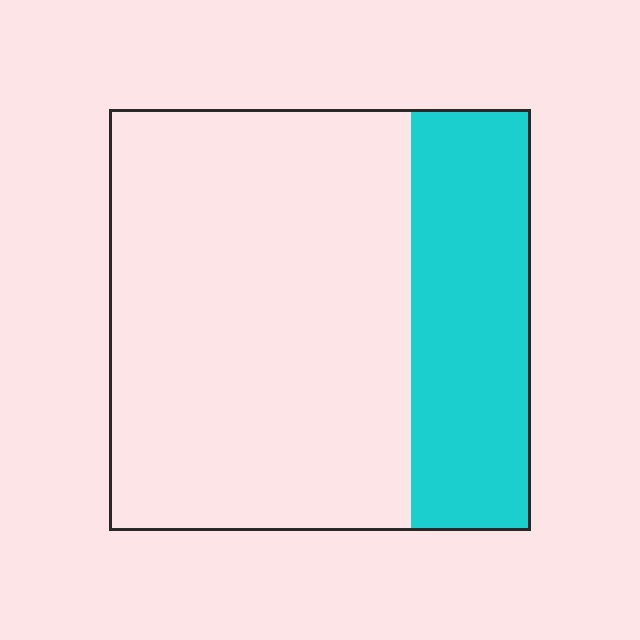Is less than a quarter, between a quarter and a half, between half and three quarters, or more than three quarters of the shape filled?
Between a quarter and a half.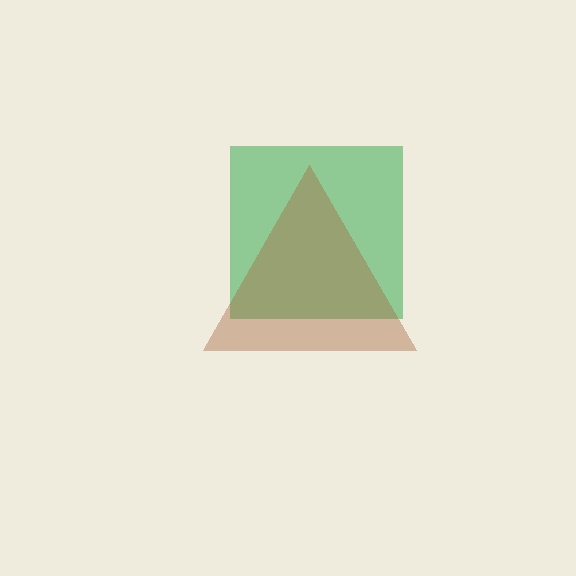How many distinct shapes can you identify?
There are 2 distinct shapes: a green square, a brown triangle.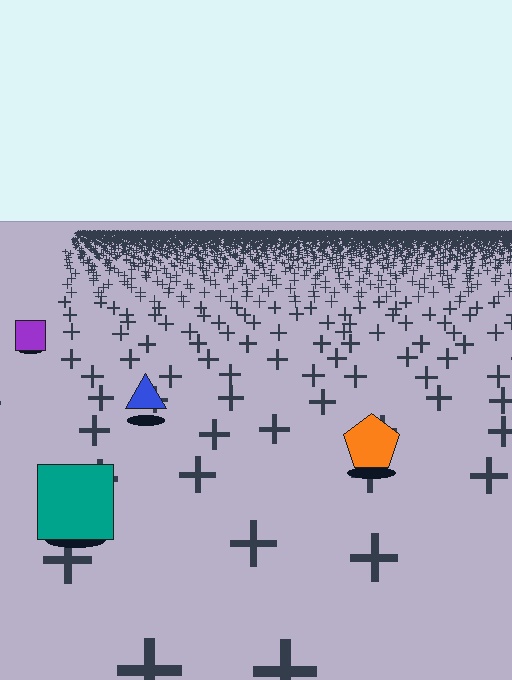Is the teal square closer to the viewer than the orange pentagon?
Yes. The teal square is closer — you can tell from the texture gradient: the ground texture is coarser near it.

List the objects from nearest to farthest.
From nearest to farthest: the teal square, the orange pentagon, the blue triangle, the purple square.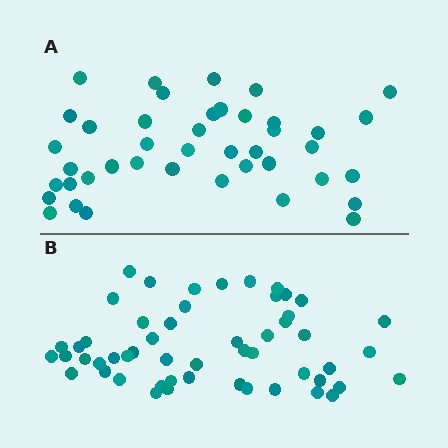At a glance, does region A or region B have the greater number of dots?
Region B (the bottom region) has more dots.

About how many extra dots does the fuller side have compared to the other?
Region B has roughly 12 or so more dots than region A.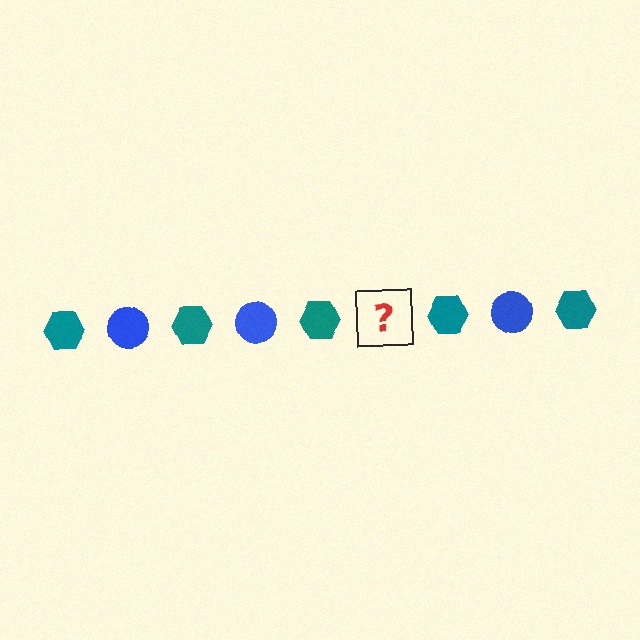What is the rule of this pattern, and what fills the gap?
The rule is that the pattern alternates between teal hexagon and blue circle. The gap should be filled with a blue circle.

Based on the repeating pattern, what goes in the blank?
The blank should be a blue circle.